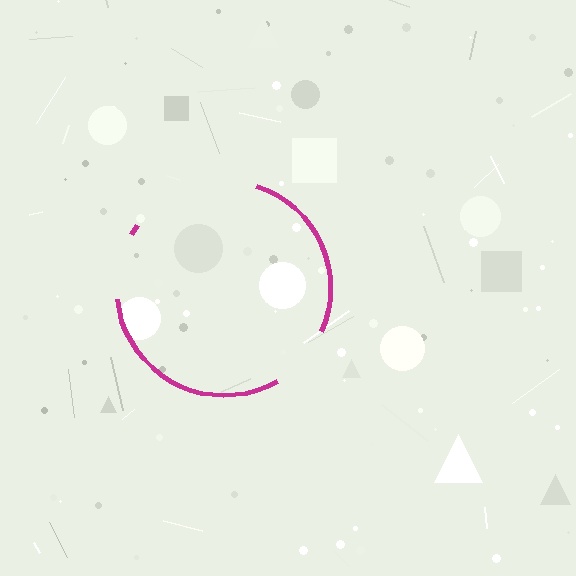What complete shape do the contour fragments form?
The contour fragments form a circle.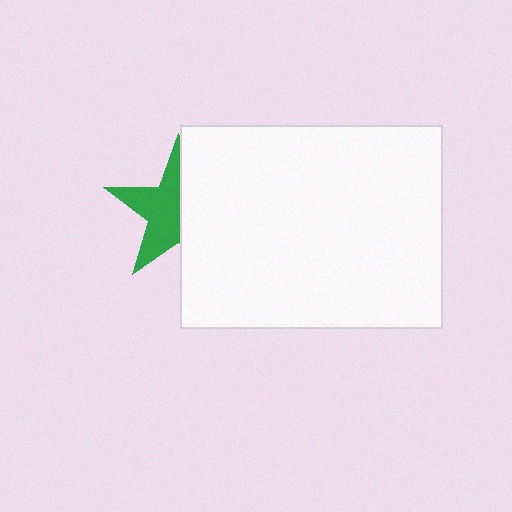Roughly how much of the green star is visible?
About half of it is visible (roughly 52%).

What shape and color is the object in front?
The object in front is a white rectangle.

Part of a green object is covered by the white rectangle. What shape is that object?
It is a star.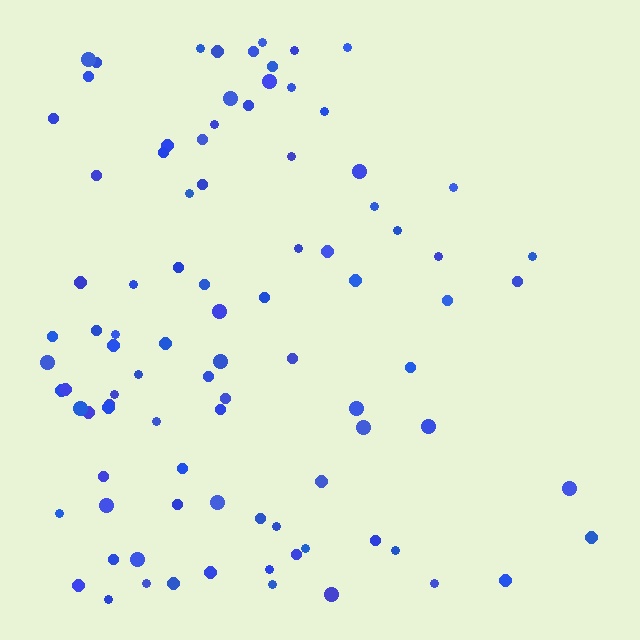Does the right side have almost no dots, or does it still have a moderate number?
Still a moderate number, just noticeably fewer than the left.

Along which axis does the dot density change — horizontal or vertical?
Horizontal.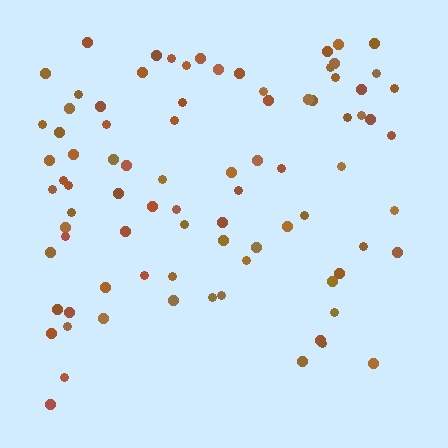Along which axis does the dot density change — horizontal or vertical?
Vertical.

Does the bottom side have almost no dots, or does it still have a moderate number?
Still a moderate number, just noticeably fewer than the top.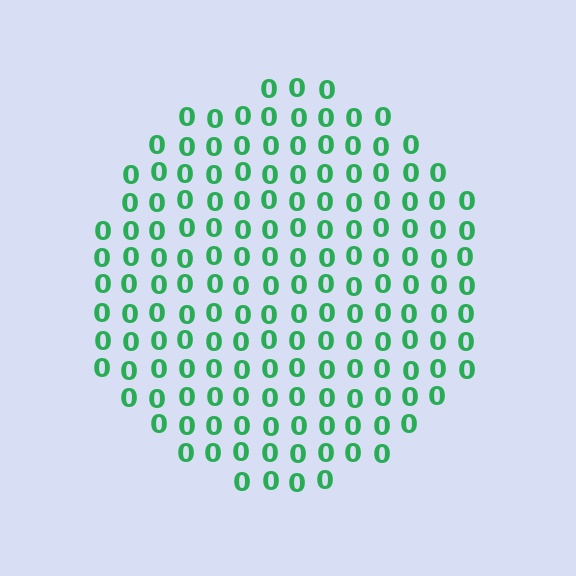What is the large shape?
The large shape is a circle.